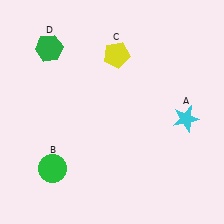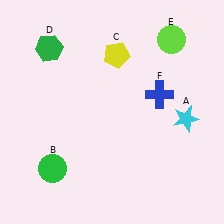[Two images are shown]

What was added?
A lime circle (E), a blue cross (F) were added in Image 2.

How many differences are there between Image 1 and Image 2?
There are 2 differences between the two images.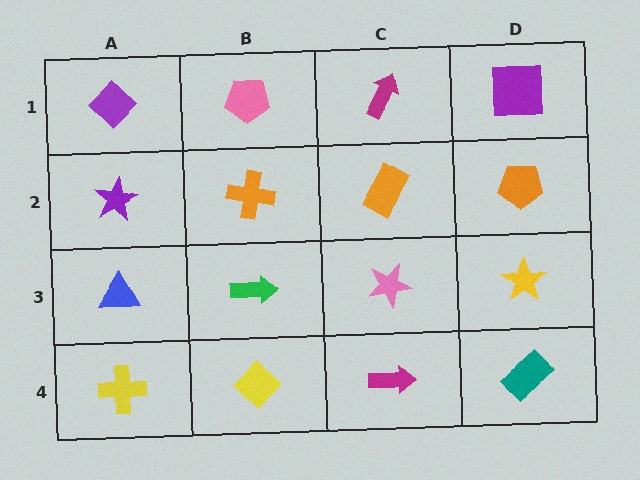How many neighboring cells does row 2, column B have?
4.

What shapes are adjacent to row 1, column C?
An orange rectangle (row 2, column C), a pink pentagon (row 1, column B), a purple square (row 1, column D).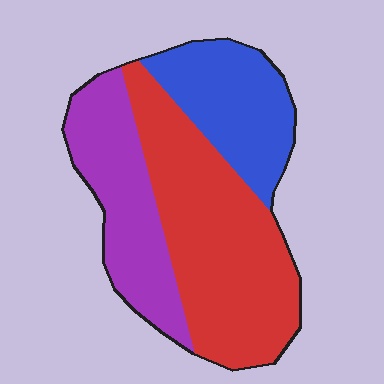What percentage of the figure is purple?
Purple covers around 30% of the figure.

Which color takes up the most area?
Red, at roughly 45%.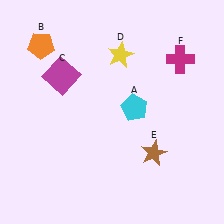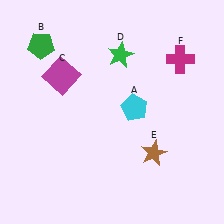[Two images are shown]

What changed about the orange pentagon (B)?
In Image 1, B is orange. In Image 2, it changed to green.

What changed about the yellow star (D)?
In Image 1, D is yellow. In Image 2, it changed to green.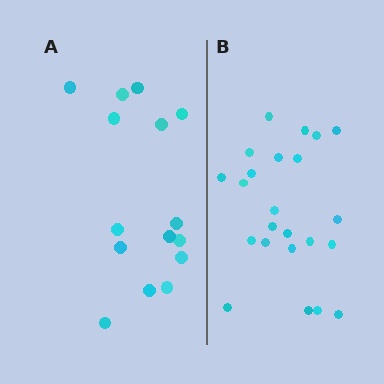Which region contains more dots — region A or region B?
Region B (the right region) has more dots.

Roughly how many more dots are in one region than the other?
Region B has roughly 8 or so more dots than region A.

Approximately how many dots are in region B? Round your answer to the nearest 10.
About 20 dots. (The exact count is 23, which rounds to 20.)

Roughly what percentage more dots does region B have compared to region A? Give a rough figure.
About 55% more.